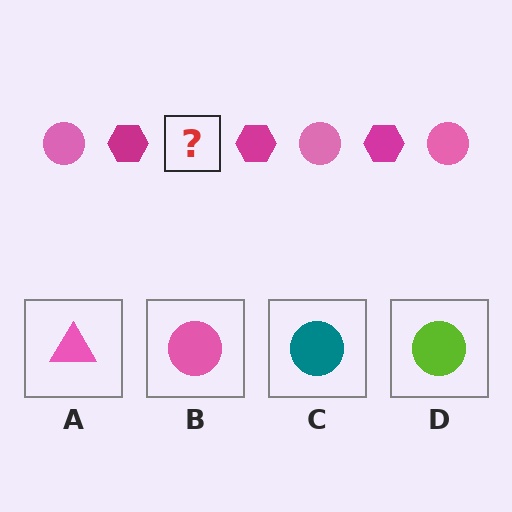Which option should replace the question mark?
Option B.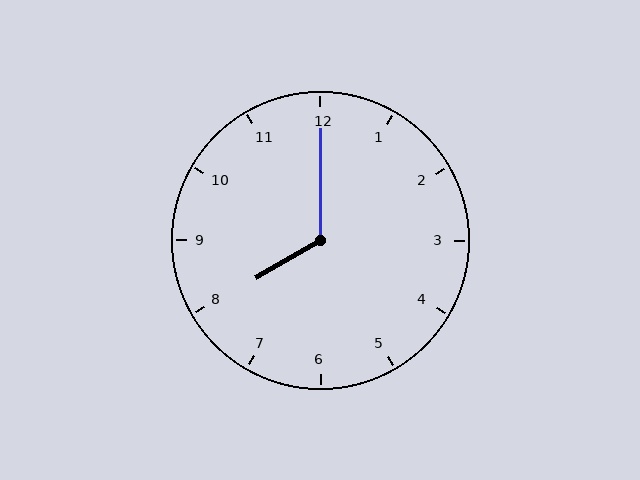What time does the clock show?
8:00.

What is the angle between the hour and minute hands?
Approximately 120 degrees.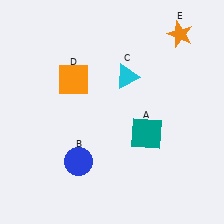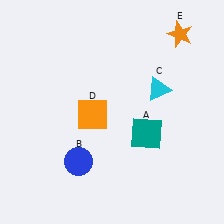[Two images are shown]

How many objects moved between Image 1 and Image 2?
2 objects moved between the two images.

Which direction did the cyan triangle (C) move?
The cyan triangle (C) moved right.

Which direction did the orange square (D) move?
The orange square (D) moved down.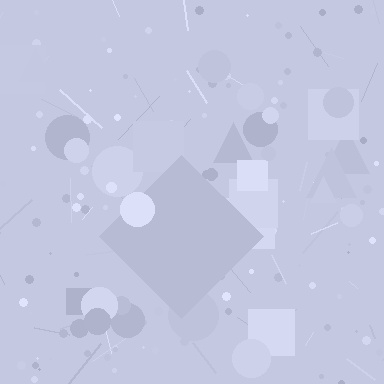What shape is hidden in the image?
A diamond is hidden in the image.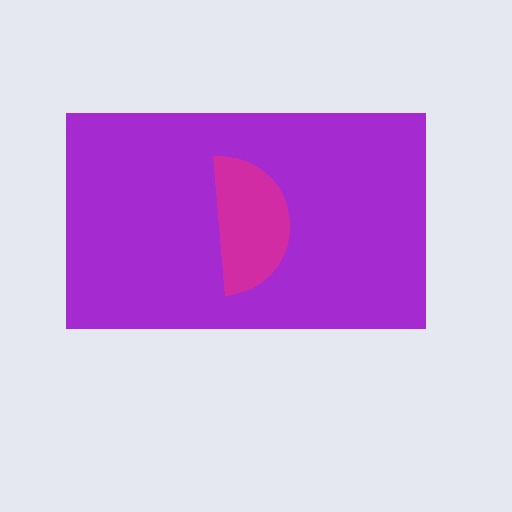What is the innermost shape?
The magenta semicircle.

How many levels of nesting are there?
2.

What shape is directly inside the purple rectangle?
The magenta semicircle.